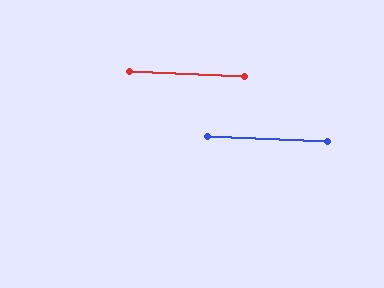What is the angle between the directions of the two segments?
Approximately 0 degrees.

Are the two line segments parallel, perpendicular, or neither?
Parallel — their directions differ by only 0.3°.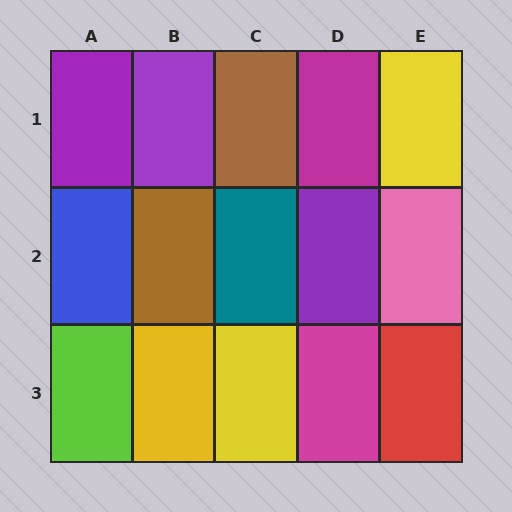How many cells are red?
1 cell is red.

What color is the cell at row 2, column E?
Pink.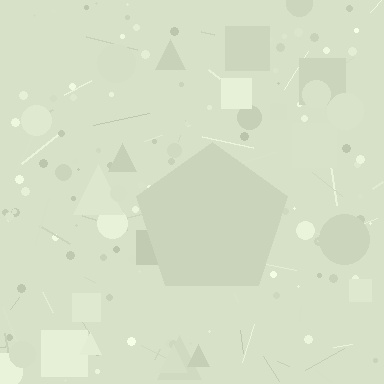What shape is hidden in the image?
A pentagon is hidden in the image.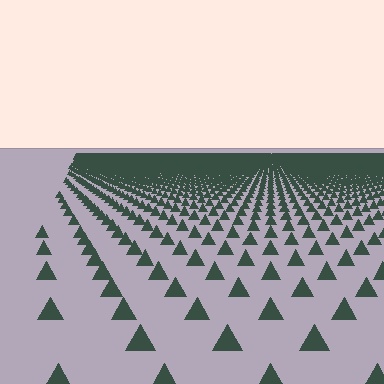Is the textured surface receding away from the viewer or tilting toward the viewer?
The surface is receding away from the viewer. Texture elements get smaller and denser toward the top.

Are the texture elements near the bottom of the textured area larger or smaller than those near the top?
Larger. Near the bottom, elements are closer to the viewer and appear at a bigger on-screen size.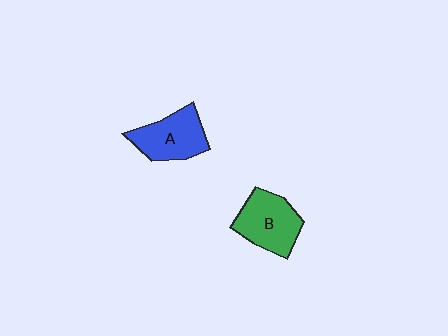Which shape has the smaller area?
Shape A (blue).